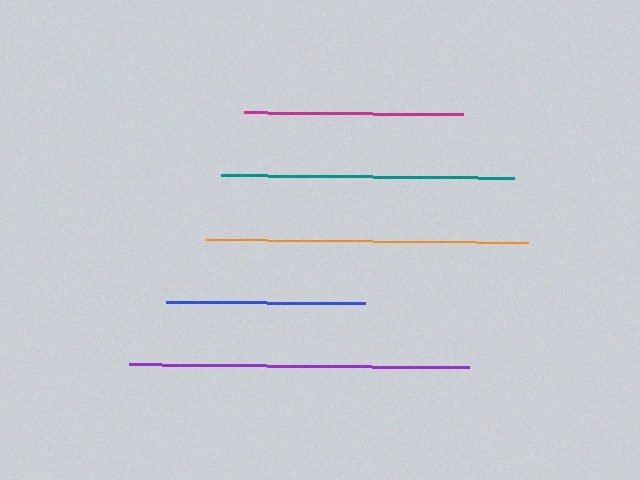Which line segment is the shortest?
The blue line is the shortest at approximately 199 pixels.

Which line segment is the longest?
The purple line is the longest at approximately 340 pixels.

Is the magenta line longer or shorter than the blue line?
The magenta line is longer than the blue line.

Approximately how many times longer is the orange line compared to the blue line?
The orange line is approximately 1.6 times the length of the blue line.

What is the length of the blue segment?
The blue segment is approximately 199 pixels long.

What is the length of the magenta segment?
The magenta segment is approximately 219 pixels long.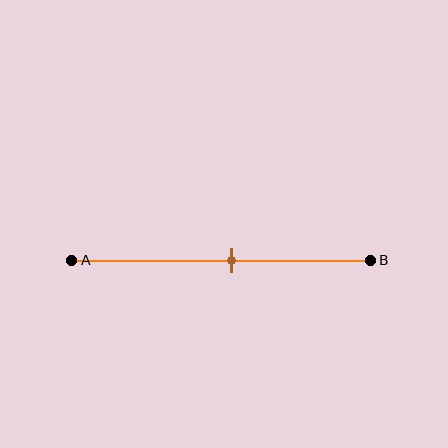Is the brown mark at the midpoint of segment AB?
No, the mark is at about 55% from A, not at the 50% midpoint.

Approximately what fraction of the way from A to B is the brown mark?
The brown mark is approximately 55% of the way from A to B.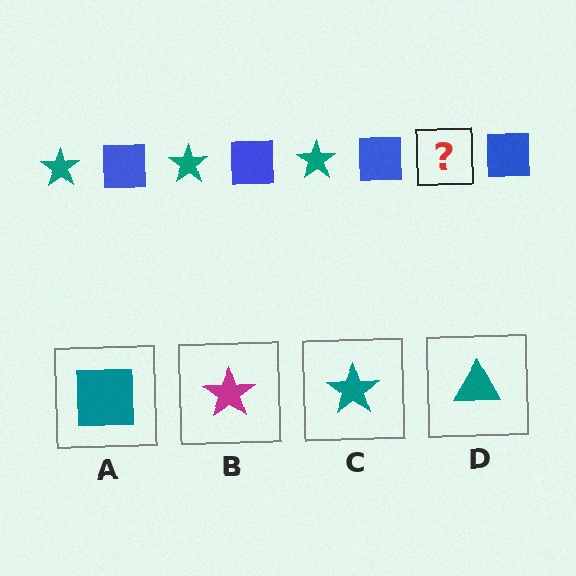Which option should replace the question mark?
Option C.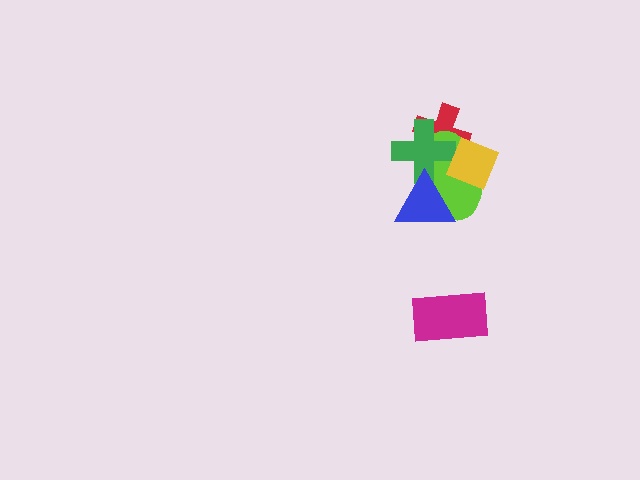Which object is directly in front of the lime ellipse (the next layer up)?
The green cross is directly in front of the lime ellipse.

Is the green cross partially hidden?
Yes, it is partially covered by another shape.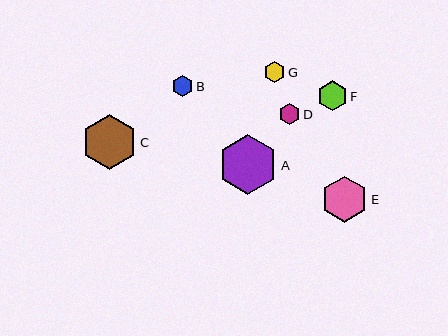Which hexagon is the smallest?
Hexagon D is the smallest with a size of approximately 21 pixels.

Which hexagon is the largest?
Hexagon A is the largest with a size of approximately 59 pixels.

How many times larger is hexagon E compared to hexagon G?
Hexagon E is approximately 2.1 times the size of hexagon G.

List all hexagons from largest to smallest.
From largest to smallest: A, C, E, F, G, B, D.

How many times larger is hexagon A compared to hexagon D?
Hexagon A is approximately 2.8 times the size of hexagon D.